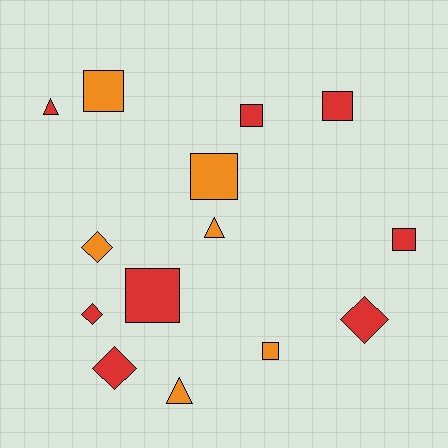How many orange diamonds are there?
There is 1 orange diamond.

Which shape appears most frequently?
Square, with 7 objects.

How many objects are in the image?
There are 14 objects.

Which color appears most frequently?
Red, with 8 objects.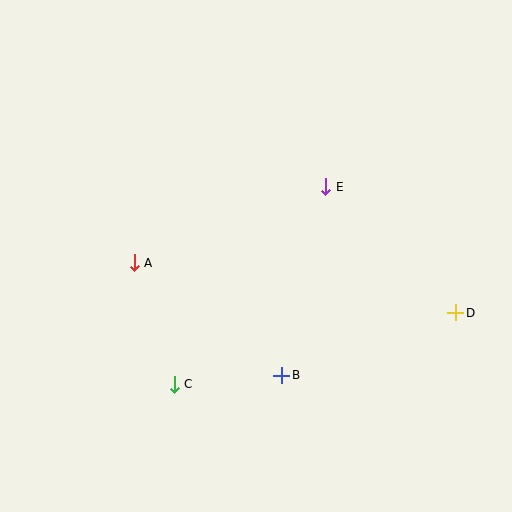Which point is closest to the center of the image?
Point E at (326, 187) is closest to the center.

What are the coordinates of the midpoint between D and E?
The midpoint between D and E is at (391, 250).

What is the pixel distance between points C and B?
The distance between C and B is 108 pixels.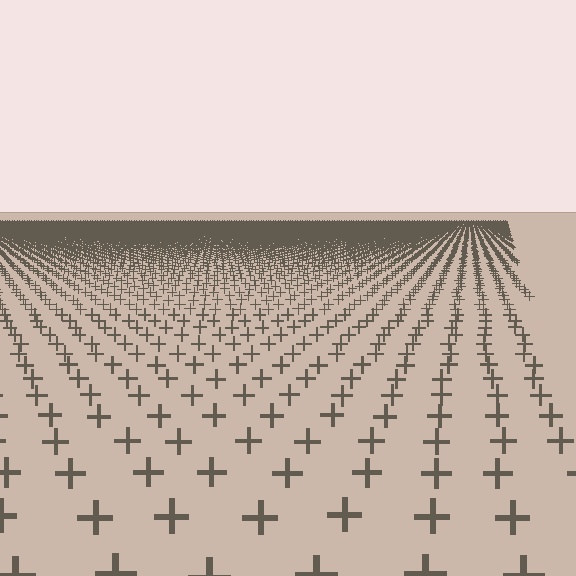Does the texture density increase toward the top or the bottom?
Density increases toward the top.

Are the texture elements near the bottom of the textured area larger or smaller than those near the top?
Larger. Near the bottom, elements are closer to the viewer and appear at a bigger on-screen size.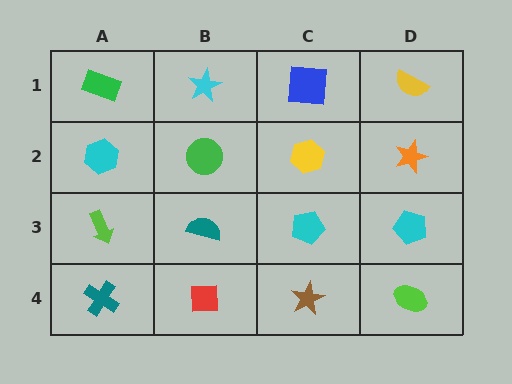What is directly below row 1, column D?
An orange star.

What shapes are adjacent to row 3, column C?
A yellow hexagon (row 2, column C), a brown star (row 4, column C), a teal semicircle (row 3, column B), a cyan pentagon (row 3, column D).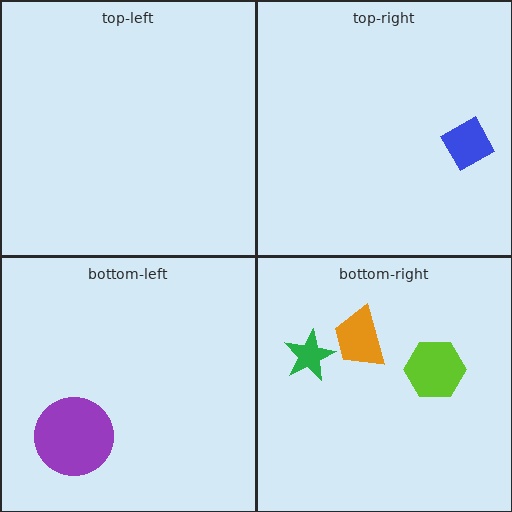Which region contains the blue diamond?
The top-right region.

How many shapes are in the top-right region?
1.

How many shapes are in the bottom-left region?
1.